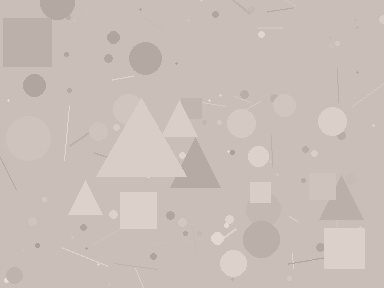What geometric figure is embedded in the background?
A triangle is embedded in the background.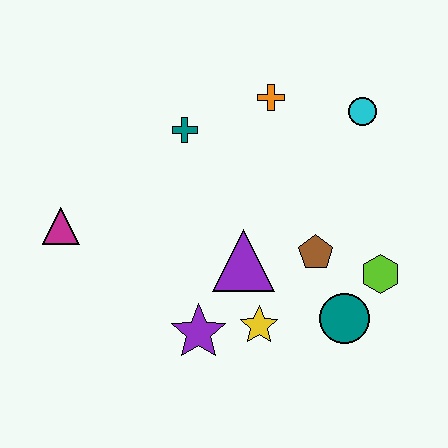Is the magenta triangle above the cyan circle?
No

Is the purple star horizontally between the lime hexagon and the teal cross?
Yes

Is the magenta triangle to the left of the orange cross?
Yes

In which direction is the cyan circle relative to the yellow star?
The cyan circle is above the yellow star.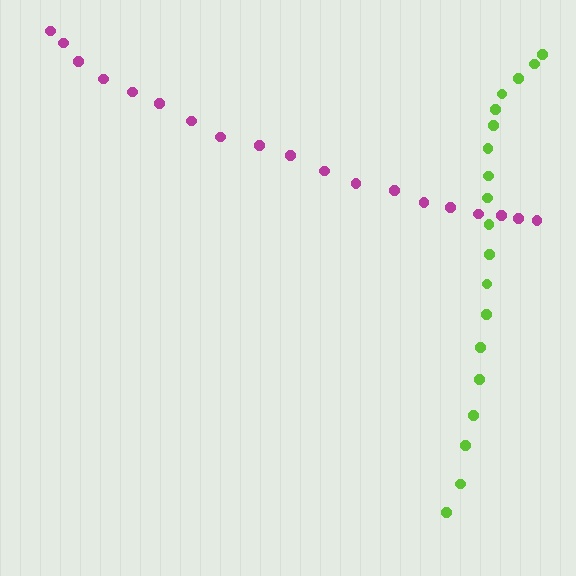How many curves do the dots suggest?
There are 2 distinct paths.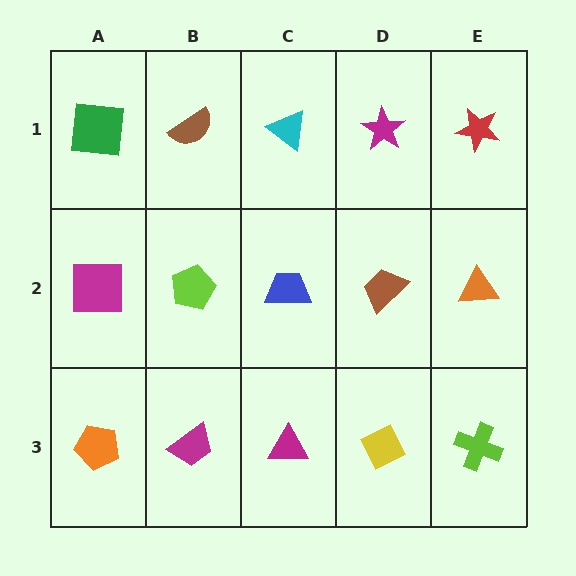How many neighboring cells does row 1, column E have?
2.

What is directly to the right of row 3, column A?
A magenta trapezoid.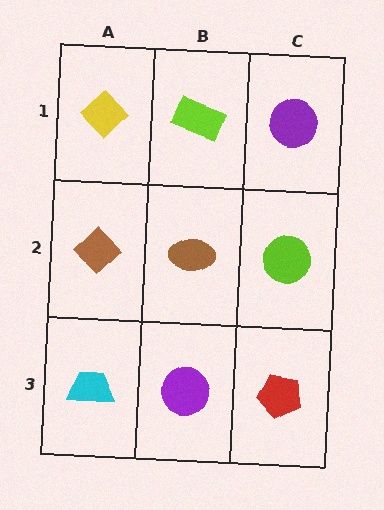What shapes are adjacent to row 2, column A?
A yellow diamond (row 1, column A), a cyan trapezoid (row 3, column A), a brown ellipse (row 2, column B).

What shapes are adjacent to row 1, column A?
A brown diamond (row 2, column A), a lime rectangle (row 1, column B).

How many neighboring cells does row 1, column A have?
2.